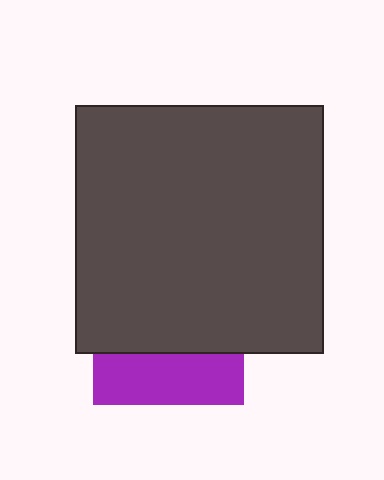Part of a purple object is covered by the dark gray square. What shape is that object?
It is a square.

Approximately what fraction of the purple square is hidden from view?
Roughly 65% of the purple square is hidden behind the dark gray square.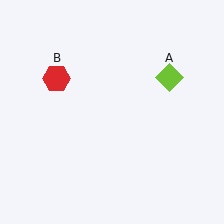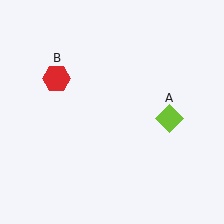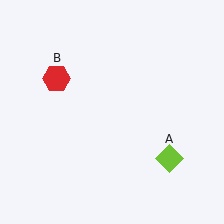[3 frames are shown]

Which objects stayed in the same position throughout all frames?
Red hexagon (object B) remained stationary.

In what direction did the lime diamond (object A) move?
The lime diamond (object A) moved down.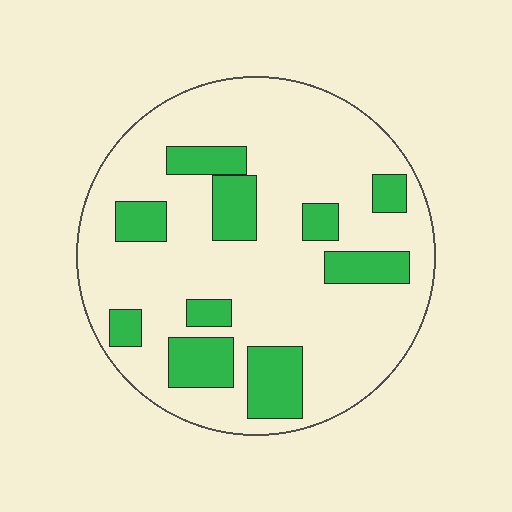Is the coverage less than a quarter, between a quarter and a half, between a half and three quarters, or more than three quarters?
Less than a quarter.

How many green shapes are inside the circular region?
10.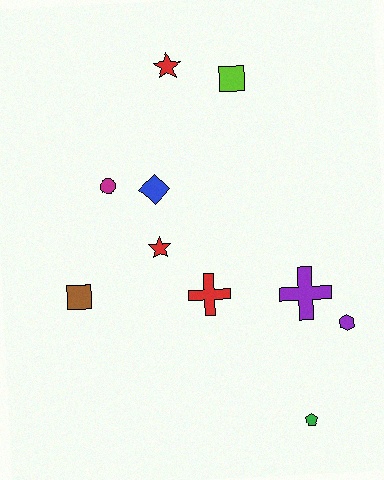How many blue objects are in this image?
There is 1 blue object.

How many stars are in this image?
There are 2 stars.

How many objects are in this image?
There are 10 objects.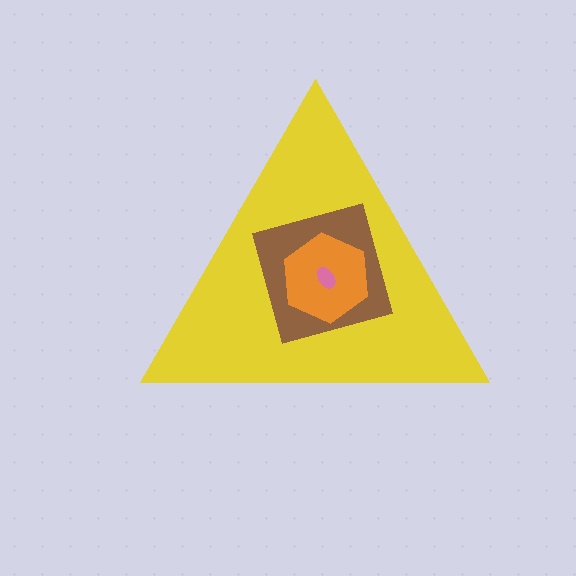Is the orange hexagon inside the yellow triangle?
Yes.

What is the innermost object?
The pink ellipse.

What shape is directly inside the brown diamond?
The orange hexagon.